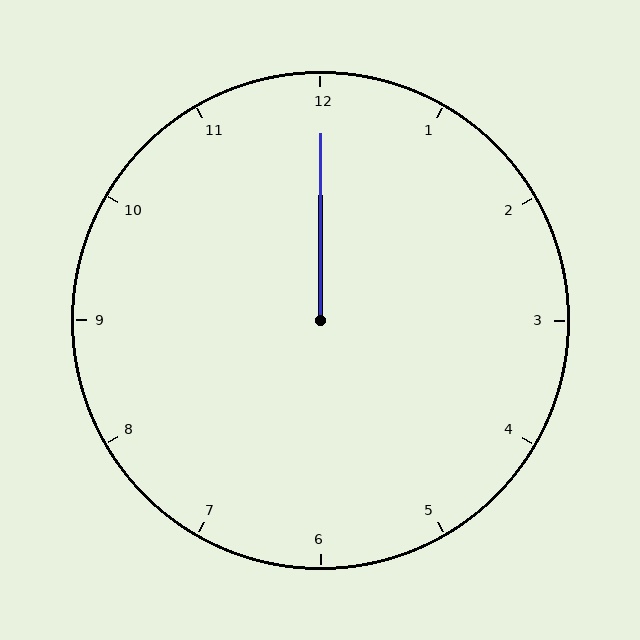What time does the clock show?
12:00.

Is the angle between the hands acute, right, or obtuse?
It is acute.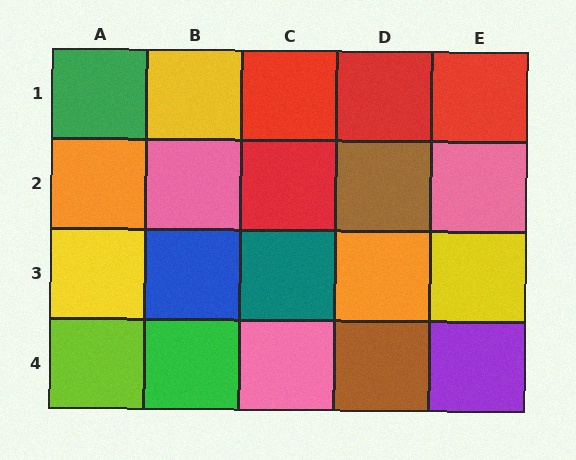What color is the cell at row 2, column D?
Brown.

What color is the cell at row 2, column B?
Pink.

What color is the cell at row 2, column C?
Red.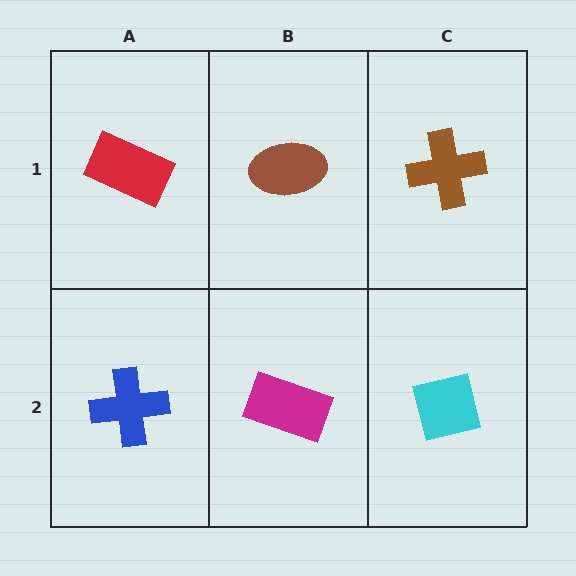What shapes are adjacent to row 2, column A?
A red rectangle (row 1, column A), a magenta rectangle (row 2, column B).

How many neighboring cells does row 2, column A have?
2.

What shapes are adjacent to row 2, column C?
A brown cross (row 1, column C), a magenta rectangle (row 2, column B).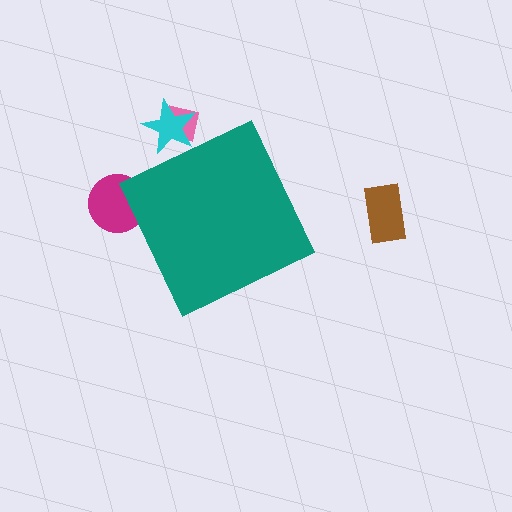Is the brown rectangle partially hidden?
No, the brown rectangle is fully visible.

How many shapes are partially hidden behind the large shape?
3 shapes are partially hidden.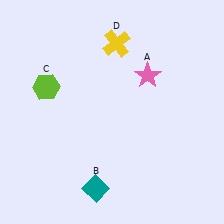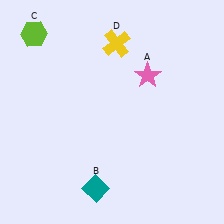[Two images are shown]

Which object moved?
The lime hexagon (C) moved up.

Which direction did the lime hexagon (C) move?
The lime hexagon (C) moved up.